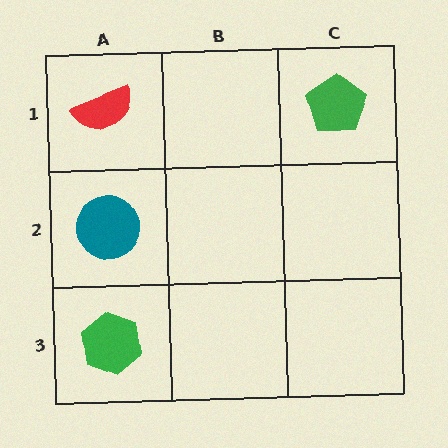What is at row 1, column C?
A green pentagon.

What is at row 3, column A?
A green hexagon.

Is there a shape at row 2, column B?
No, that cell is empty.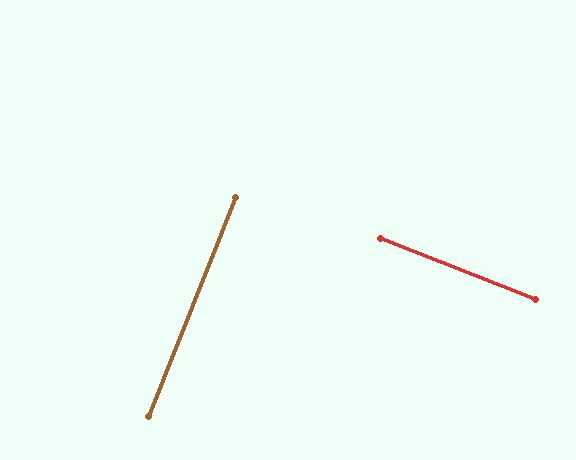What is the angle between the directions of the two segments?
Approximately 90 degrees.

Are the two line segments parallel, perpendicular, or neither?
Perpendicular — they meet at approximately 90°.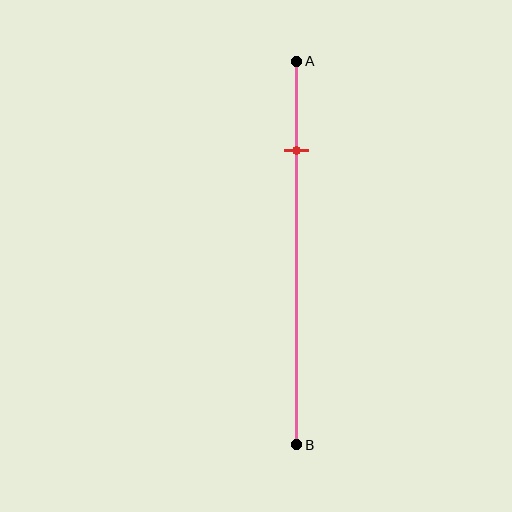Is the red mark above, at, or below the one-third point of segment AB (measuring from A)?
The red mark is above the one-third point of segment AB.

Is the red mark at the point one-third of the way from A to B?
No, the mark is at about 25% from A, not at the 33% one-third point.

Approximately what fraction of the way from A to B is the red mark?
The red mark is approximately 25% of the way from A to B.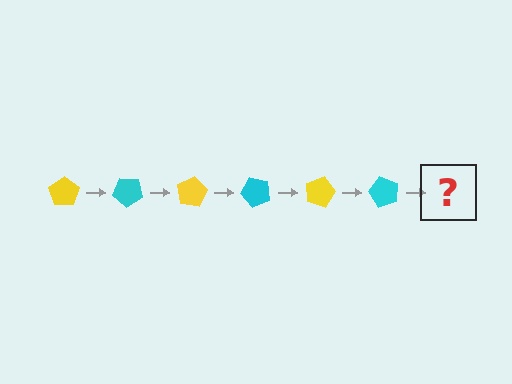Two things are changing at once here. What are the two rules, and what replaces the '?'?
The two rules are that it rotates 40 degrees each step and the color cycles through yellow and cyan. The '?' should be a yellow pentagon, rotated 240 degrees from the start.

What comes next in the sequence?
The next element should be a yellow pentagon, rotated 240 degrees from the start.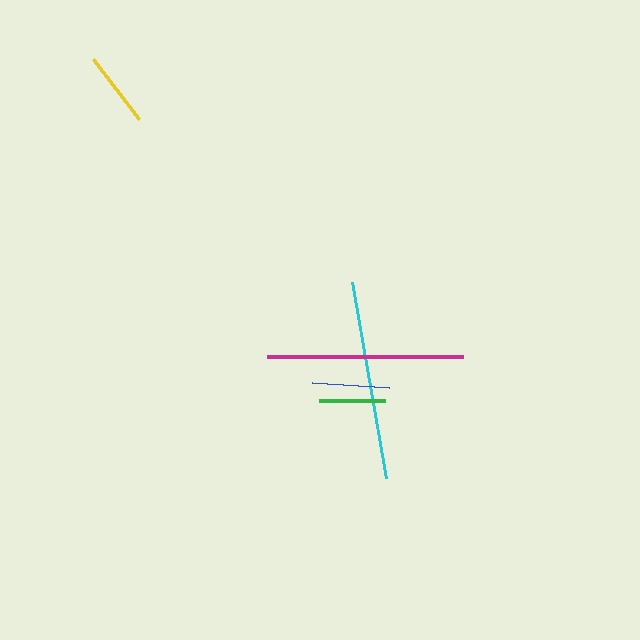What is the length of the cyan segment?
The cyan segment is approximately 199 pixels long.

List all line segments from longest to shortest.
From longest to shortest: cyan, magenta, blue, yellow, green.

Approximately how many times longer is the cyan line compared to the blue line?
The cyan line is approximately 2.6 times the length of the blue line.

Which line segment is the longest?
The cyan line is the longest at approximately 199 pixels.